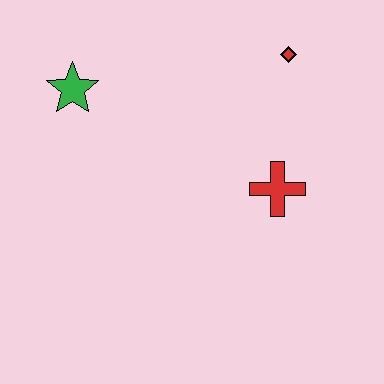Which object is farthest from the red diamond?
The green star is farthest from the red diamond.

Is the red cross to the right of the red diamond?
No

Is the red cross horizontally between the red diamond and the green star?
Yes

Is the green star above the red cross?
Yes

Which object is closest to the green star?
The red diamond is closest to the green star.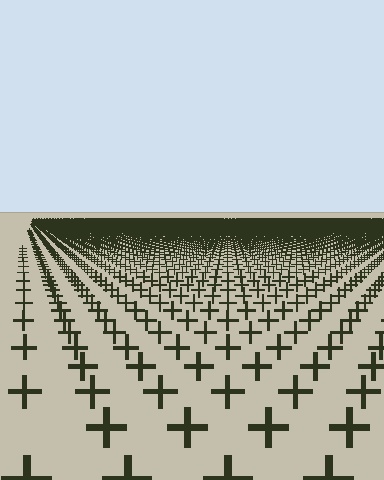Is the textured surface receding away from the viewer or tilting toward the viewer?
The surface is receding away from the viewer. Texture elements get smaller and denser toward the top.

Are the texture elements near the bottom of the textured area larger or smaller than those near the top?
Larger. Near the bottom, elements are closer to the viewer and appear at a bigger on-screen size.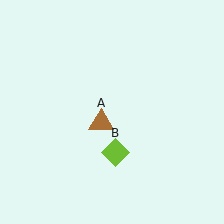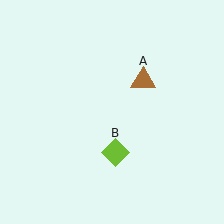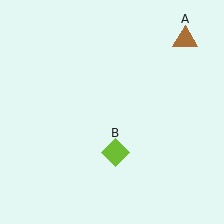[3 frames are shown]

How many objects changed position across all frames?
1 object changed position: brown triangle (object A).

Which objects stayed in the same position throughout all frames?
Lime diamond (object B) remained stationary.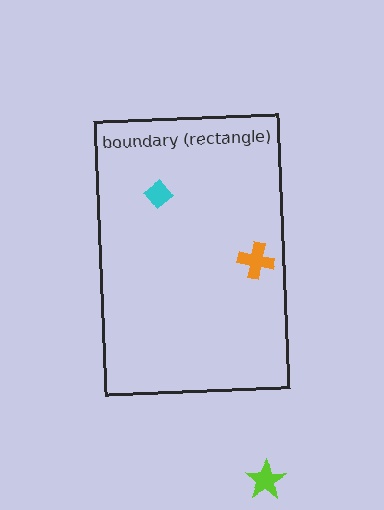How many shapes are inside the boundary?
2 inside, 1 outside.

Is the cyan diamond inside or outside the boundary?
Inside.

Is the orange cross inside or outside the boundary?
Inside.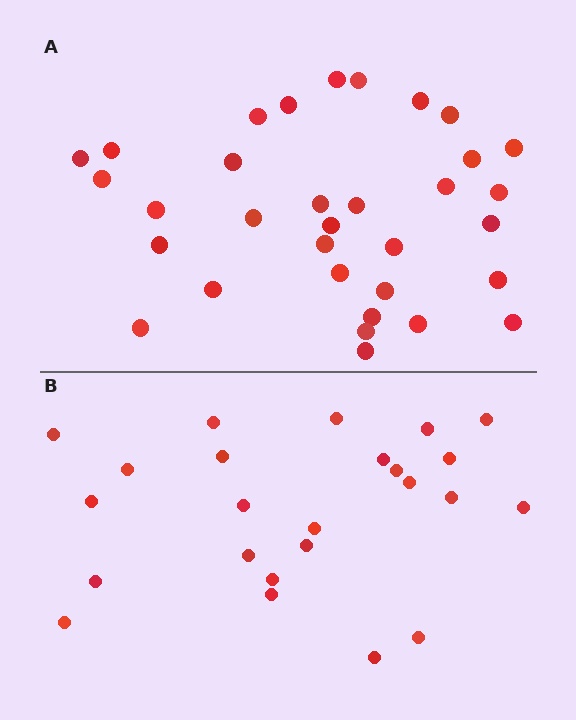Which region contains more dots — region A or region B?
Region A (the top region) has more dots.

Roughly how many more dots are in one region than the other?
Region A has roughly 8 or so more dots than region B.